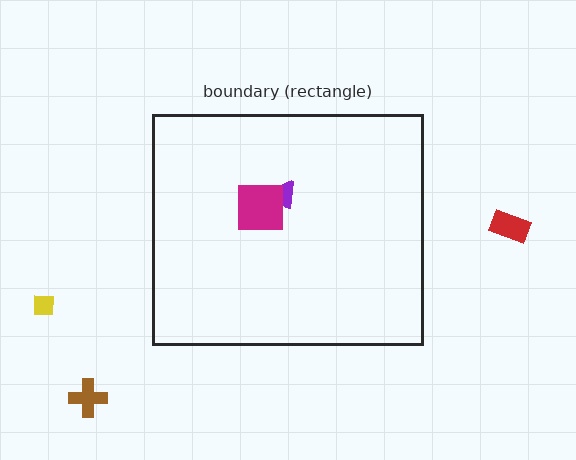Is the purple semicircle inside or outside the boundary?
Inside.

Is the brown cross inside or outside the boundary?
Outside.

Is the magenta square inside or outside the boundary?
Inside.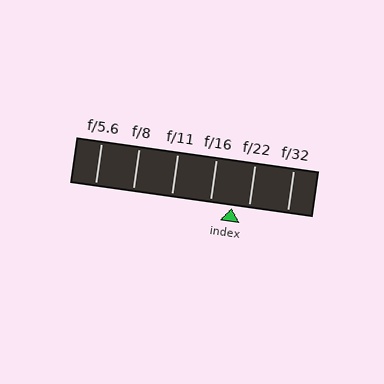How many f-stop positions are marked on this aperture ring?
There are 6 f-stop positions marked.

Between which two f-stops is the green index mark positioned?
The index mark is between f/16 and f/22.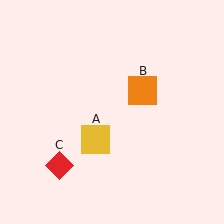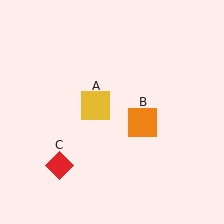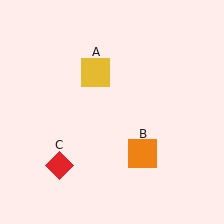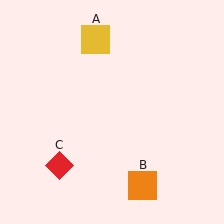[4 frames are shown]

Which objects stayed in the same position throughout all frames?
Red diamond (object C) remained stationary.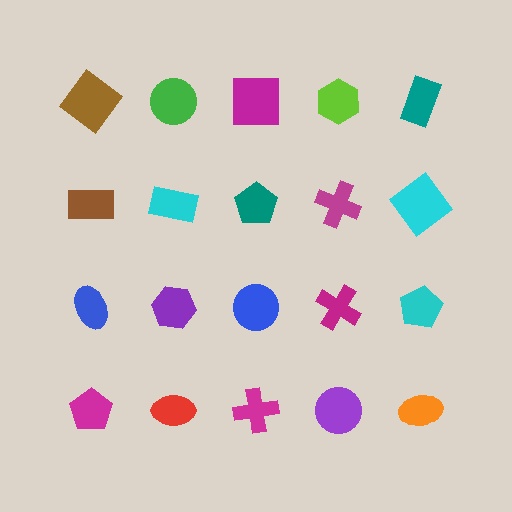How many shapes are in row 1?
5 shapes.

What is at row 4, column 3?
A magenta cross.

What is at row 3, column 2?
A purple hexagon.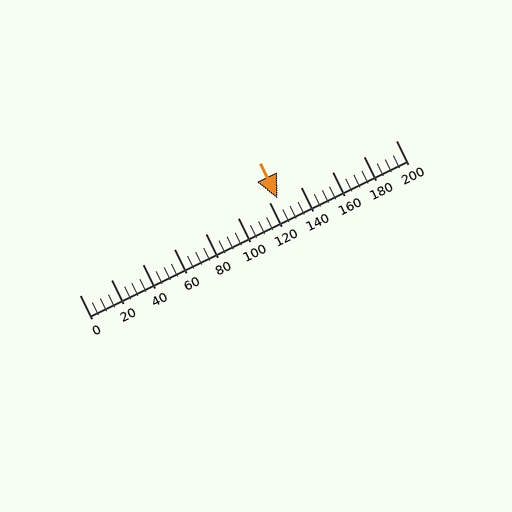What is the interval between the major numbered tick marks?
The major tick marks are spaced 20 units apart.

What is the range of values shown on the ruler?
The ruler shows values from 0 to 200.